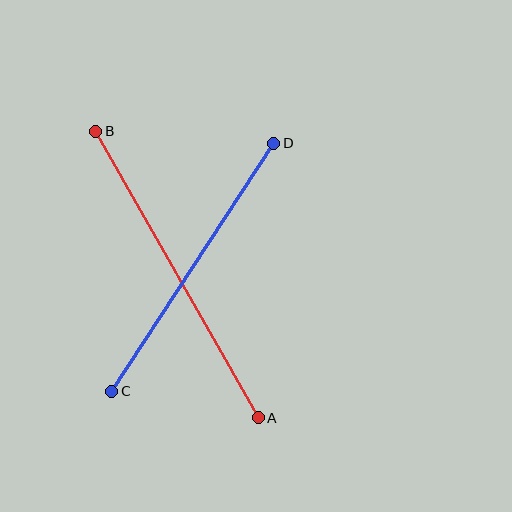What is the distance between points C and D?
The distance is approximately 296 pixels.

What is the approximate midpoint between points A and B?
The midpoint is at approximately (177, 274) pixels.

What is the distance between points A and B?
The distance is approximately 329 pixels.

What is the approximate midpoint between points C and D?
The midpoint is at approximately (193, 267) pixels.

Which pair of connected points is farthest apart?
Points A and B are farthest apart.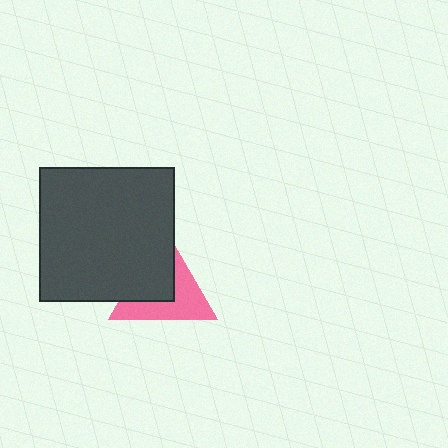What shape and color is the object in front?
The object in front is a dark gray square.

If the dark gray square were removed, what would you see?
You would see the complete pink triangle.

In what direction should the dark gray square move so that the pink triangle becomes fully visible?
The dark gray square should move toward the upper-left. That is the shortest direction to clear the overlap and leave the pink triangle fully visible.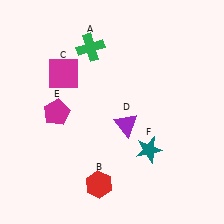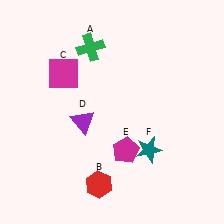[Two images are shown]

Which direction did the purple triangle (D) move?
The purple triangle (D) moved left.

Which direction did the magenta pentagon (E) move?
The magenta pentagon (E) moved right.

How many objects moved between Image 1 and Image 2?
2 objects moved between the two images.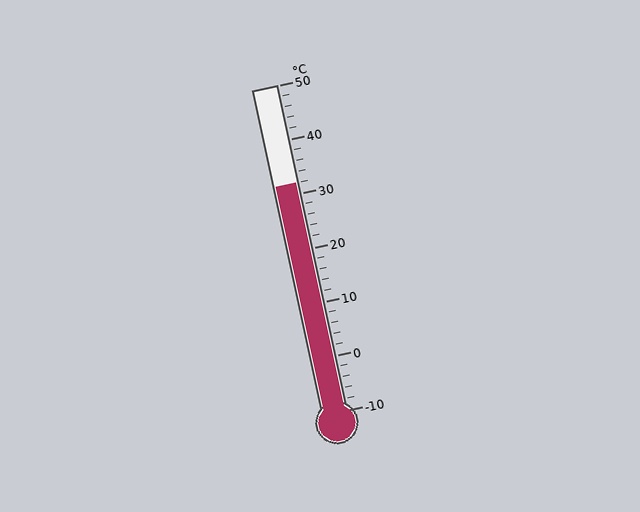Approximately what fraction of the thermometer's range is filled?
The thermometer is filled to approximately 70% of its range.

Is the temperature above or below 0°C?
The temperature is above 0°C.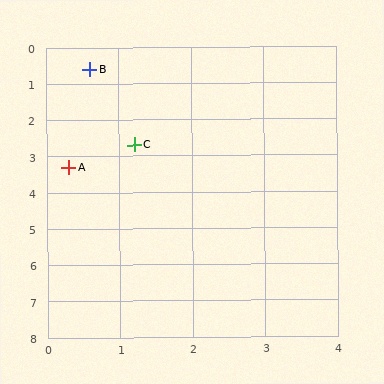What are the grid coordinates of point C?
Point C is at approximately (1.2, 2.7).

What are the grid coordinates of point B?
Point B is at approximately (0.6, 0.6).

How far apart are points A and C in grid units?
Points A and C are about 1.1 grid units apart.